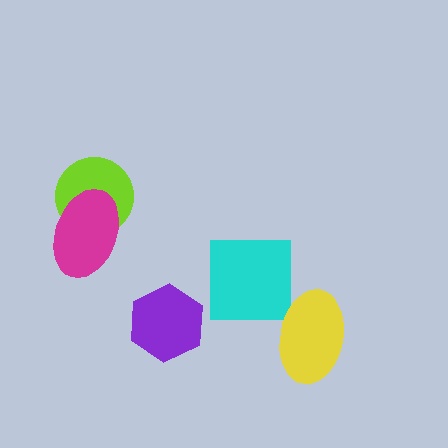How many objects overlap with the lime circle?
1 object overlaps with the lime circle.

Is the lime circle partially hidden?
Yes, it is partially covered by another shape.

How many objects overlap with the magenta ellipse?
1 object overlaps with the magenta ellipse.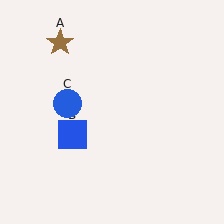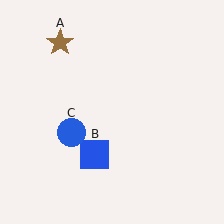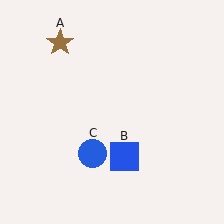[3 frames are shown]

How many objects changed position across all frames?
2 objects changed position: blue square (object B), blue circle (object C).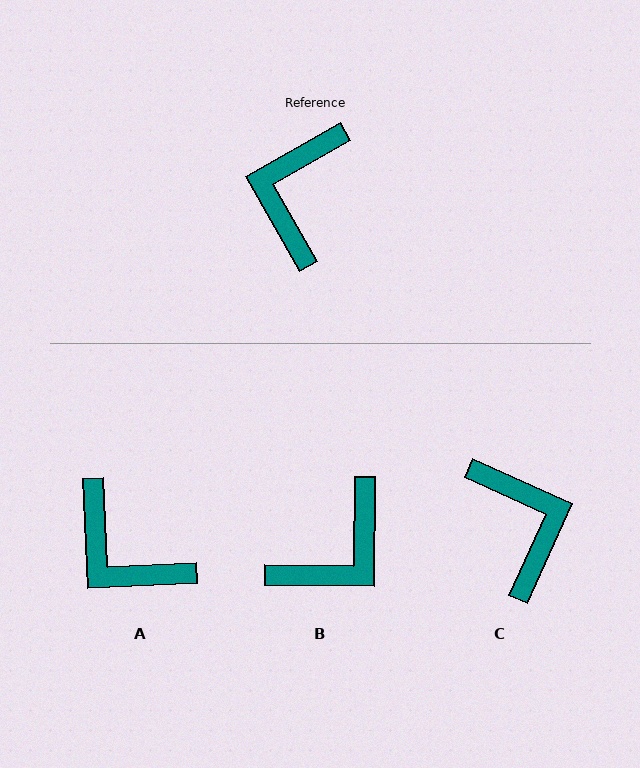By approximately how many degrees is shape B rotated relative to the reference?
Approximately 149 degrees counter-clockwise.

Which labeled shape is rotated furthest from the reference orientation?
B, about 149 degrees away.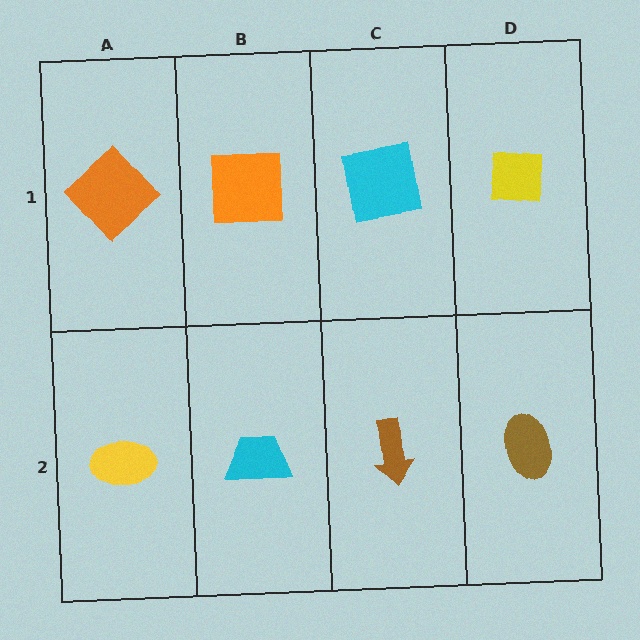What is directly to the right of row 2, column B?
A brown arrow.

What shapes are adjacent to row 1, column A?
A yellow ellipse (row 2, column A), an orange square (row 1, column B).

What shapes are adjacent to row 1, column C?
A brown arrow (row 2, column C), an orange square (row 1, column B), a yellow square (row 1, column D).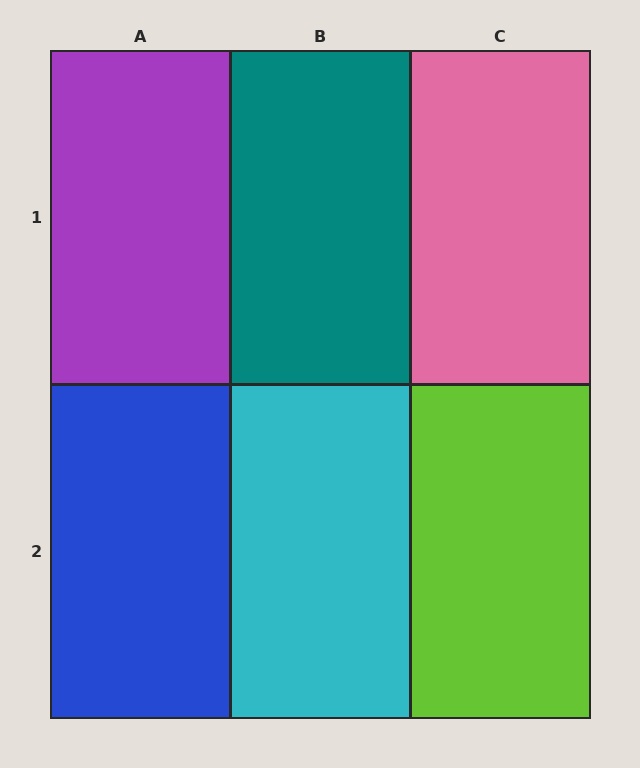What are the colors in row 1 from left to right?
Purple, teal, pink.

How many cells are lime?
1 cell is lime.